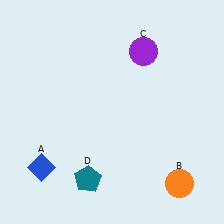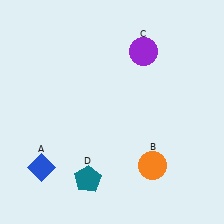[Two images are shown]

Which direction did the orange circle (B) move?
The orange circle (B) moved left.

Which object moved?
The orange circle (B) moved left.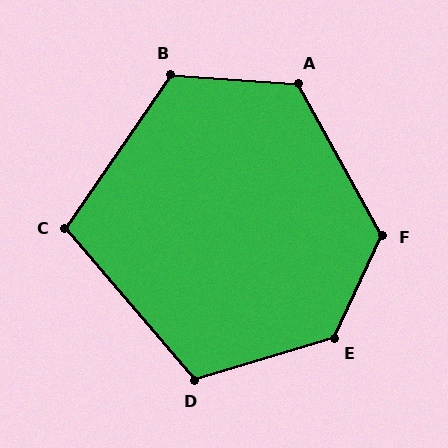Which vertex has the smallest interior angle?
C, at approximately 105 degrees.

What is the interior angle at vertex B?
Approximately 120 degrees (obtuse).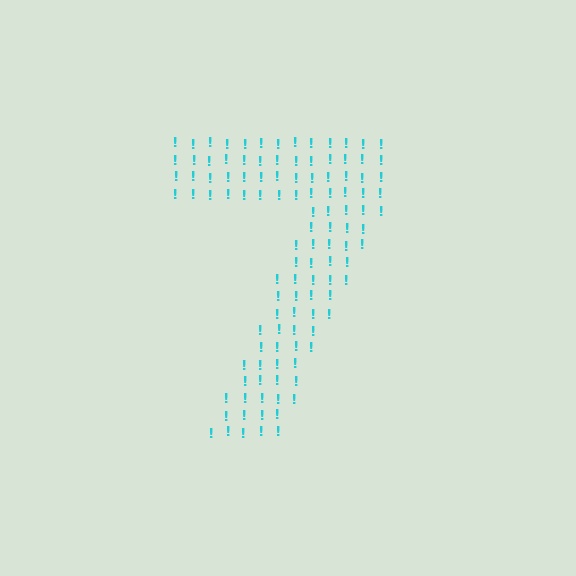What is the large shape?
The large shape is the digit 7.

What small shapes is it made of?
It is made of small exclamation marks.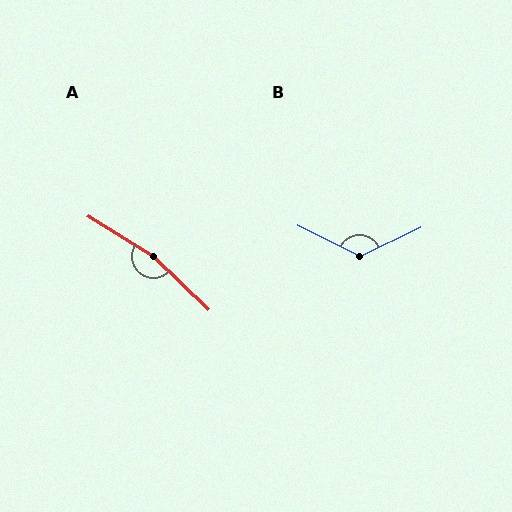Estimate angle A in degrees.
Approximately 168 degrees.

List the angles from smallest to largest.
B (128°), A (168°).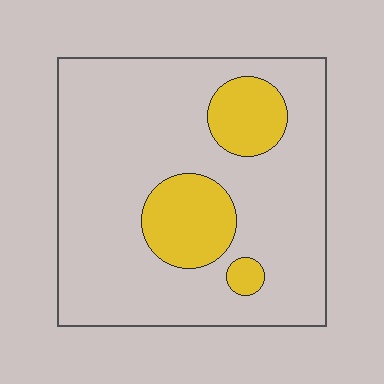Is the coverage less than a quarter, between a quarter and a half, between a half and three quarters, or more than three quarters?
Less than a quarter.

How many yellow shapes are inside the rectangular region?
3.